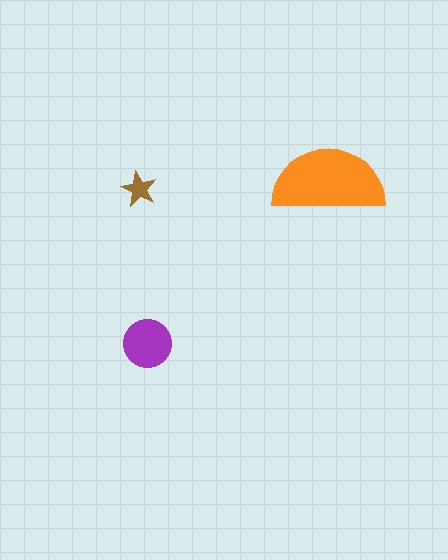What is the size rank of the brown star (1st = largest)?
3rd.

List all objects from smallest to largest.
The brown star, the purple circle, the orange semicircle.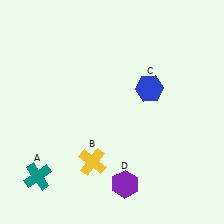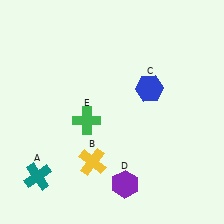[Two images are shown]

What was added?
A green cross (E) was added in Image 2.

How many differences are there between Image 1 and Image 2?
There is 1 difference between the two images.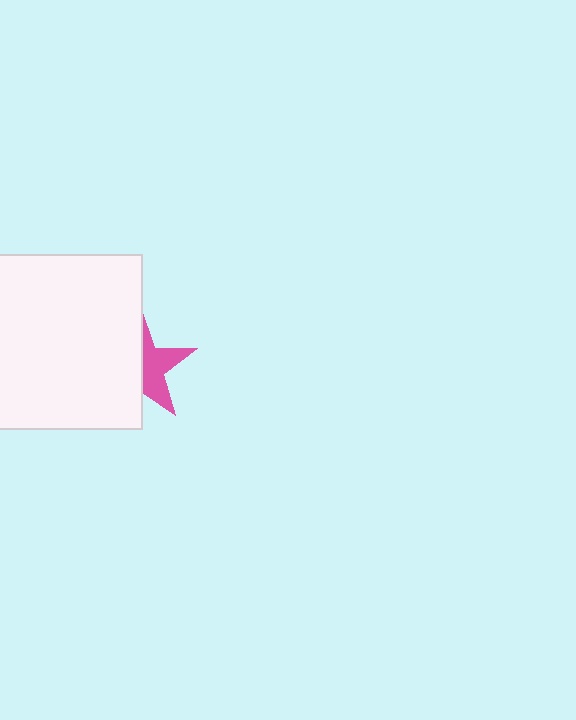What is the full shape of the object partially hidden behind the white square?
The partially hidden object is a pink star.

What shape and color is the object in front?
The object in front is a white square.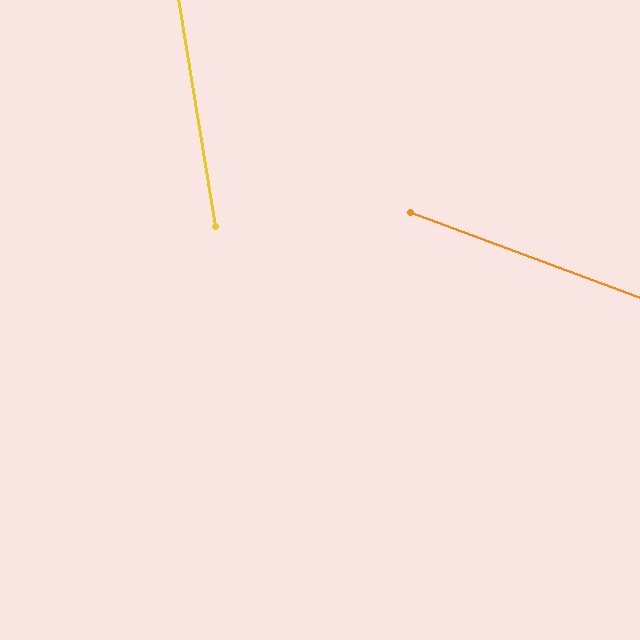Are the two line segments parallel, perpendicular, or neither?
Neither parallel nor perpendicular — they differ by about 61°.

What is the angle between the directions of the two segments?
Approximately 61 degrees.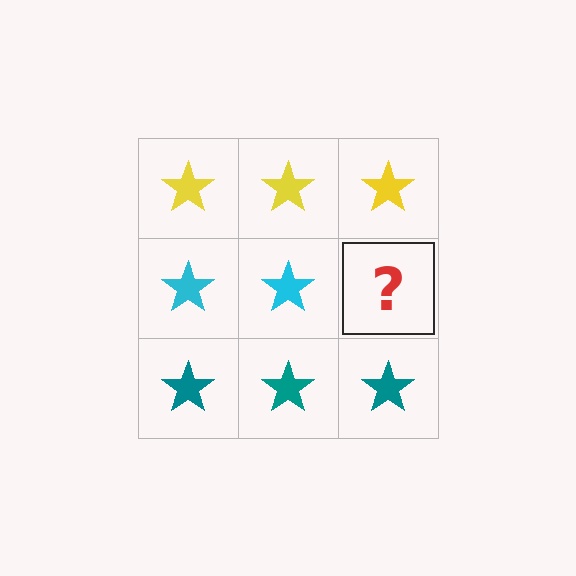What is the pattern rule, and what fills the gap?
The rule is that each row has a consistent color. The gap should be filled with a cyan star.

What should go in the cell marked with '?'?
The missing cell should contain a cyan star.